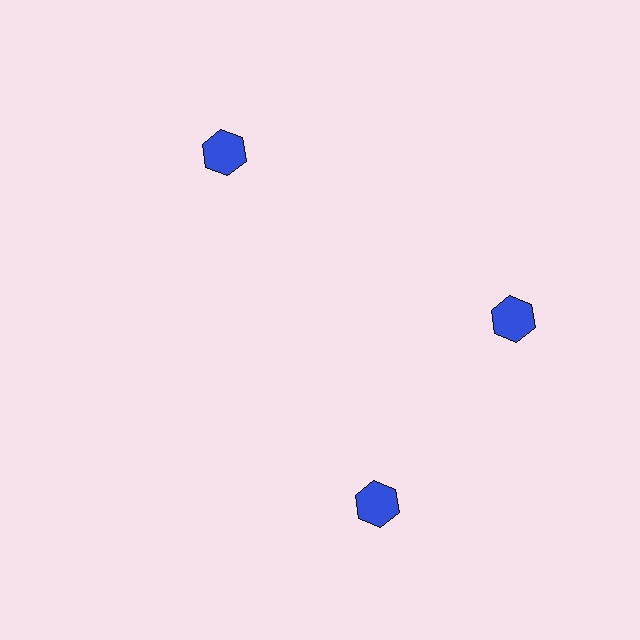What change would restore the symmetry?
The symmetry would be restored by rotating it back into even spacing with its neighbors so that all 3 hexagons sit at equal angles and equal distance from the center.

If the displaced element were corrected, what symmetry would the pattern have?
It would have 3-fold rotational symmetry — the pattern would map onto itself every 120 degrees.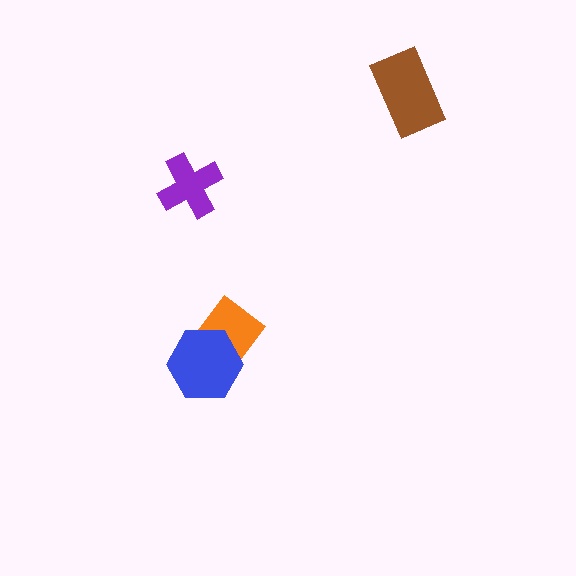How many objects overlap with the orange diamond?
1 object overlaps with the orange diamond.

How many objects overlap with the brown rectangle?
0 objects overlap with the brown rectangle.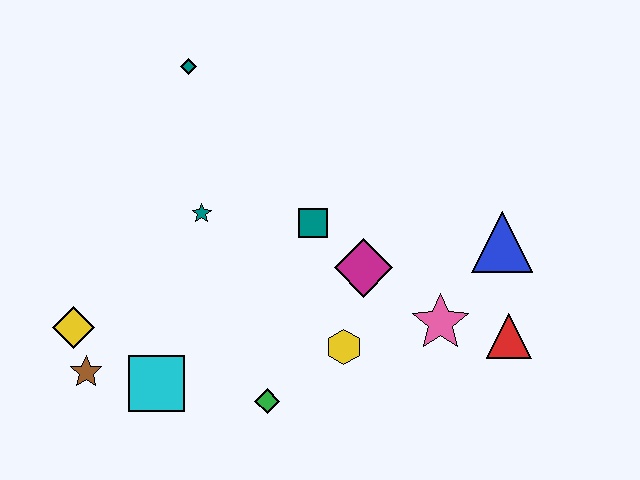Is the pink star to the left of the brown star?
No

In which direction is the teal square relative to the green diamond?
The teal square is above the green diamond.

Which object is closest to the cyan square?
The brown star is closest to the cyan square.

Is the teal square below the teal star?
Yes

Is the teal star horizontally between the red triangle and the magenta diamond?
No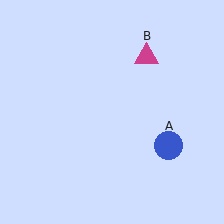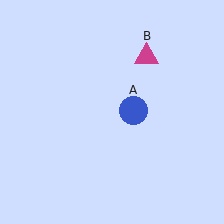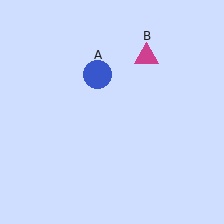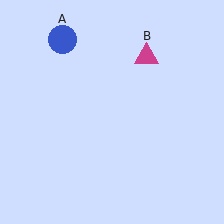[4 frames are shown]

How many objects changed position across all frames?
1 object changed position: blue circle (object A).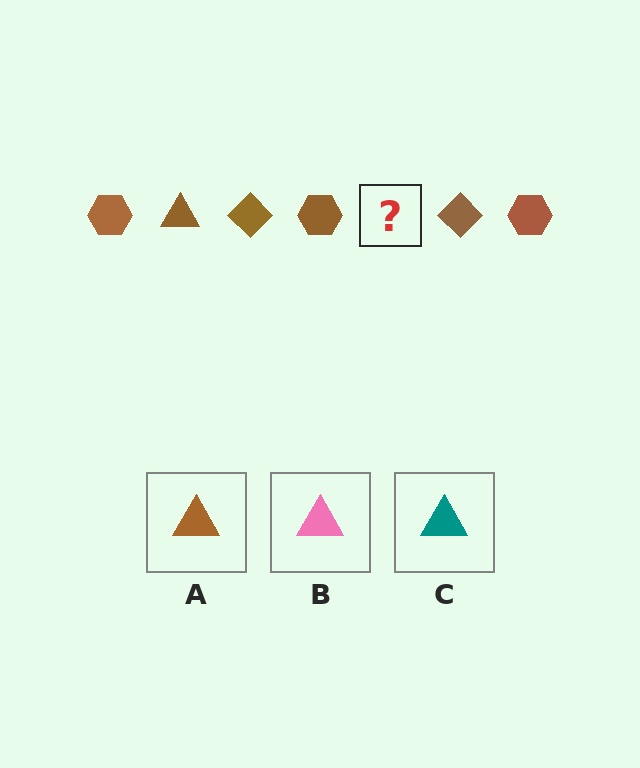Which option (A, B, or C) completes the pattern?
A.